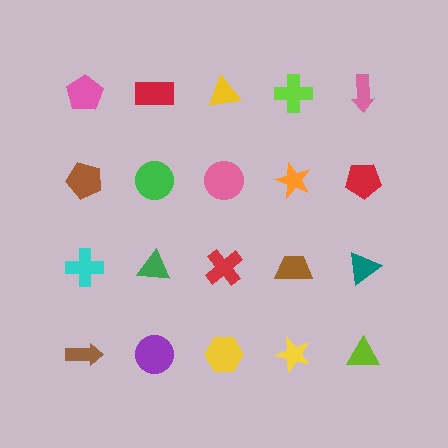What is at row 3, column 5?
A teal triangle.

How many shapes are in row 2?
5 shapes.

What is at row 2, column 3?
A pink circle.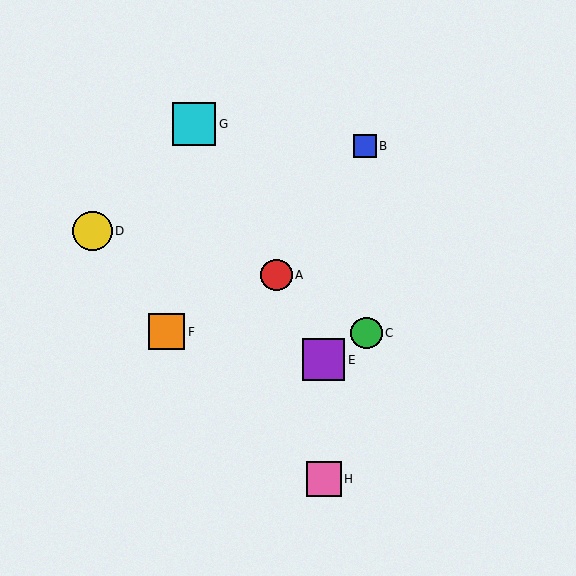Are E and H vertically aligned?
Yes, both are at x≈324.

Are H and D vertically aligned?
No, H is at x≈324 and D is at x≈92.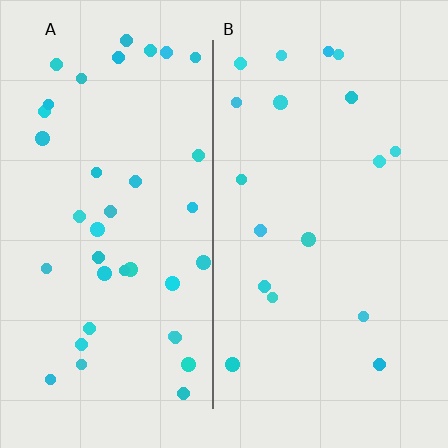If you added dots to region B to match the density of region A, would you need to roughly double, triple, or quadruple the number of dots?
Approximately double.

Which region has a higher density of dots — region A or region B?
A (the left).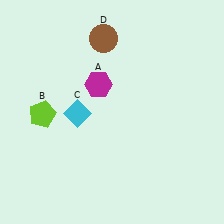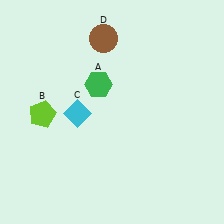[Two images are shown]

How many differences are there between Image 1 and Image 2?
There is 1 difference between the two images.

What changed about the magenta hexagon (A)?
In Image 1, A is magenta. In Image 2, it changed to green.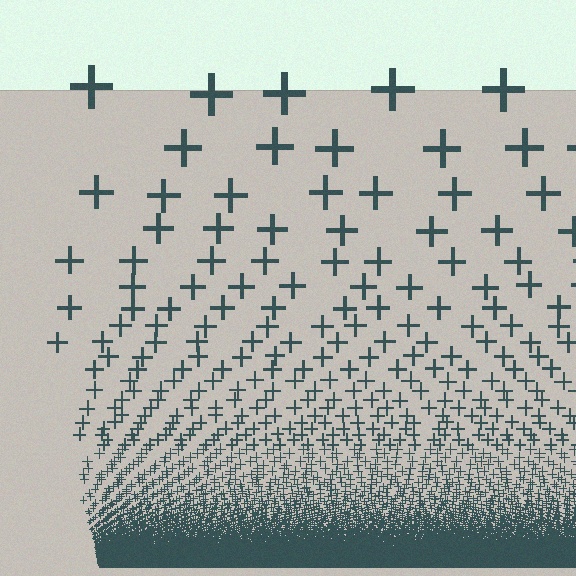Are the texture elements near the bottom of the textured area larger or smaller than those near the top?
Smaller. The gradient is inverted — elements near the bottom are smaller and denser.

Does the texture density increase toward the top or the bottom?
Density increases toward the bottom.